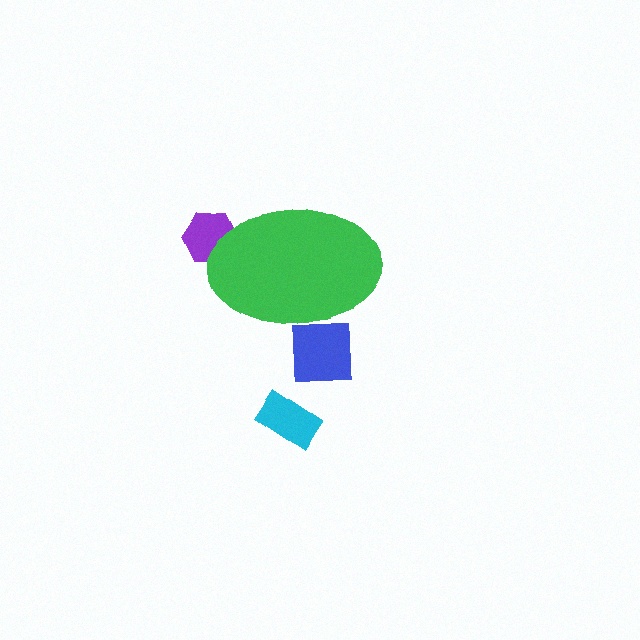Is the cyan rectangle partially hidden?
No, the cyan rectangle is fully visible.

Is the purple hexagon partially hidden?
Yes, the purple hexagon is partially hidden behind the green ellipse.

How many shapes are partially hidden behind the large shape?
2 shapes are partially hidden.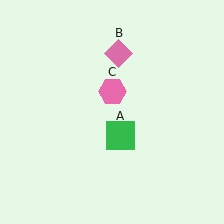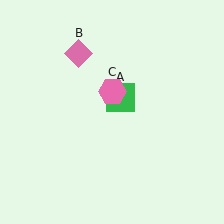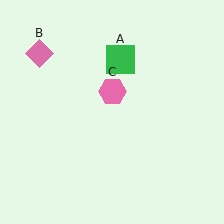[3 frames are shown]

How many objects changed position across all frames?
2 objects changed position: green square (object A), pink diamond (object B).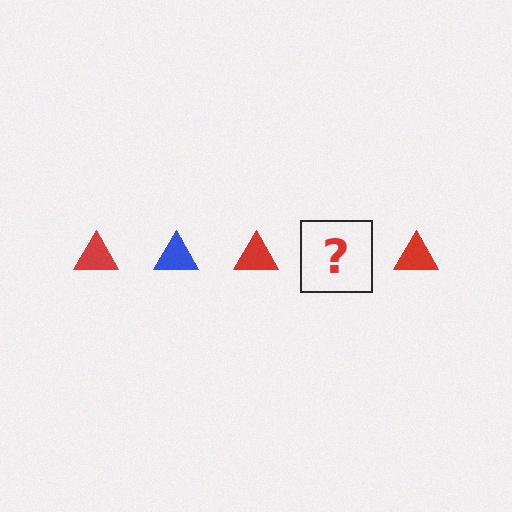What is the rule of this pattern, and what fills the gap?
The rule is that the pattern cycles through red, blue triangles. The gap should be filled with a blue triangle.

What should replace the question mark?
The question mark should be replaced with a blue triangle.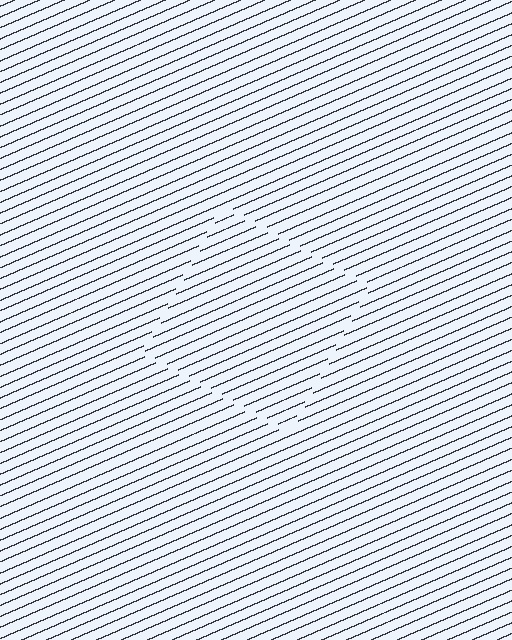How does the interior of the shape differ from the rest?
The interior of the shape contains the same grating, shifted by half a period — the contour is defined by the phase discontinuity where line-ends from the inner and outer gratings abut.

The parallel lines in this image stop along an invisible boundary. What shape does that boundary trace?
An illusory square. The interior of the shape contains the same grating, shifted by half a period — the contour is defined by the phase discontinuity where line-ends from the inner and outer gratings abut.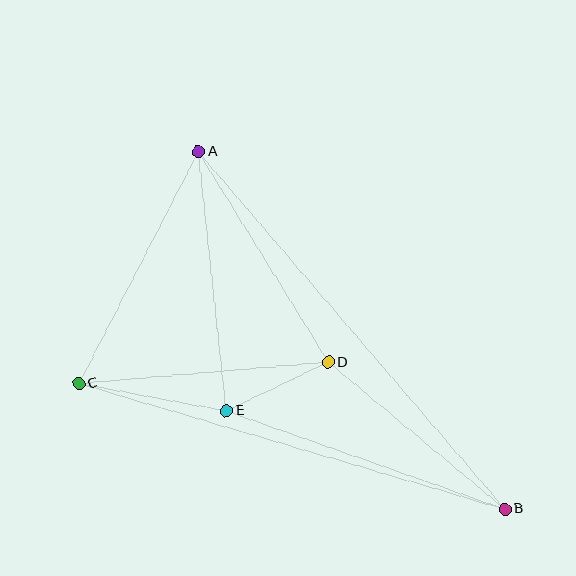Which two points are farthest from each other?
Points A and B are farthest from each other.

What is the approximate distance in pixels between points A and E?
The distance between A and E is approximately 261 pixels.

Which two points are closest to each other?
Points D and E are closest to each other.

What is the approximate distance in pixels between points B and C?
The distance between B and C is approximately 444 pixels.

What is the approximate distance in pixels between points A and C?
The distance between A and C is approximately 261 pixels.